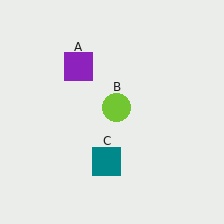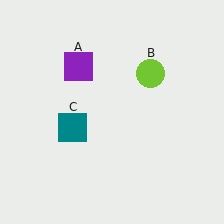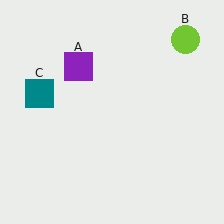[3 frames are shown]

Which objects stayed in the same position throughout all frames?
Purple square (object A) remained stationary.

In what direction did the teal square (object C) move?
The teal square (object C) moved up and to the left.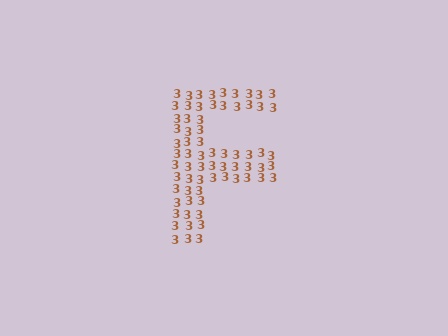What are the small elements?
The small elements are digit 3's.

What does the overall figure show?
The overall figure shows the letter F.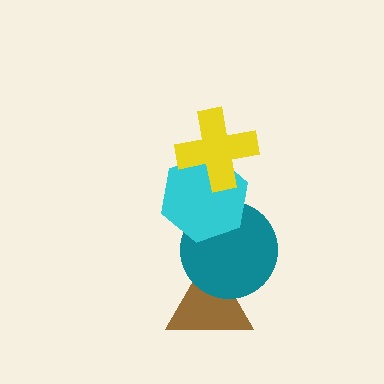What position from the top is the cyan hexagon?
The cyan hexagon is 2nd from the top.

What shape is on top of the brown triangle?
The teal circle is on top of the brown triangle.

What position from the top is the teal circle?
The teal circle is 3rd from the top.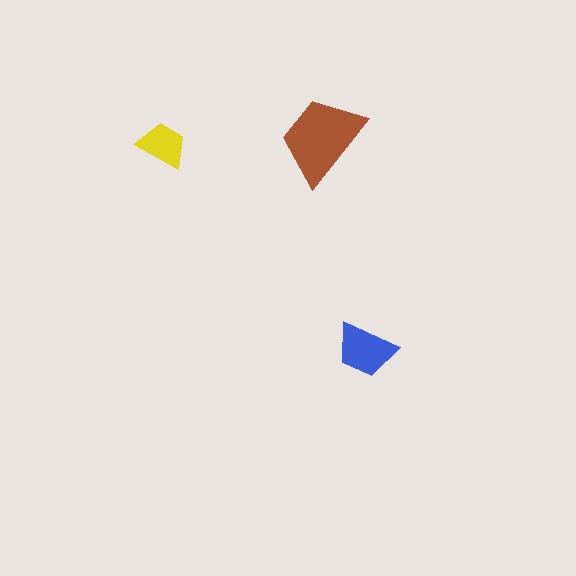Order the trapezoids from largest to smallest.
the brown one, the blue one, the yellow one.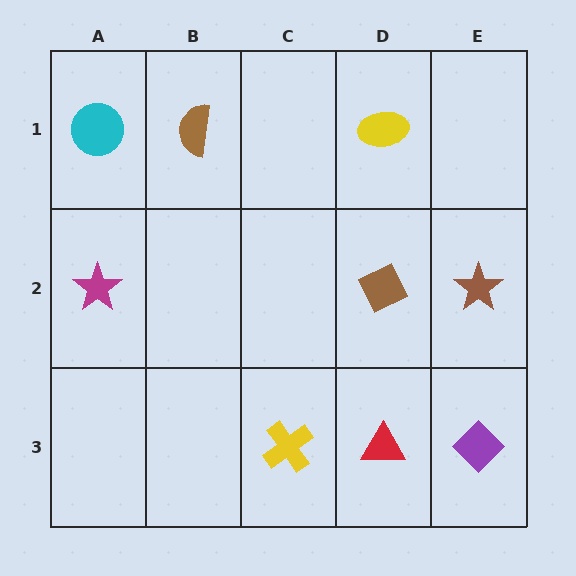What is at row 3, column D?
A red triangle.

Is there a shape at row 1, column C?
No, that cell is empty.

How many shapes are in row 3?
3 shapes.